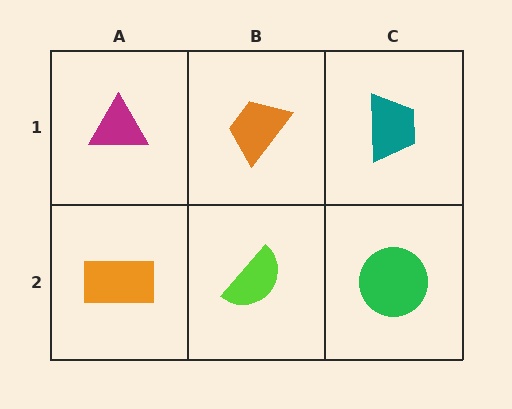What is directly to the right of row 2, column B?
A green circle.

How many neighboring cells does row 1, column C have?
2.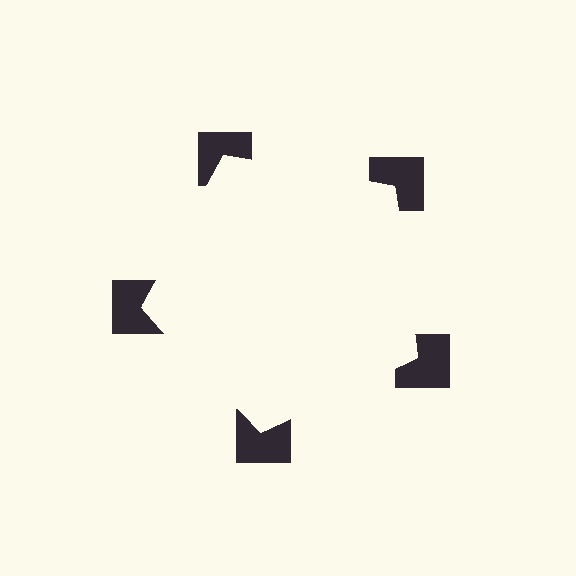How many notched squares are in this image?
There are 5 — one at each vertex of the illusory pentagon.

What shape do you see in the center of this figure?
An illusory pentagon — its edges are inferred from the aligned wedge cuts in the notched squares, not physically drawn.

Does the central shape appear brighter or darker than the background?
It typically appears slightly brighter than the background, even though no actual brightness change is drawn.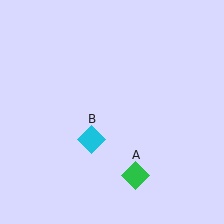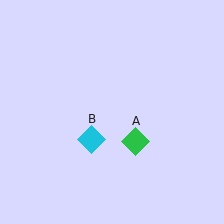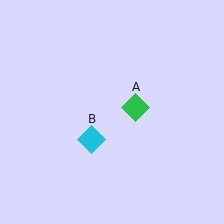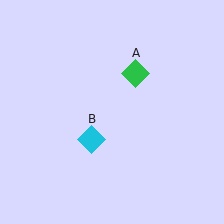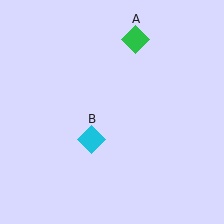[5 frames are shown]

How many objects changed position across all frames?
1 object changed position: green diamond (object A).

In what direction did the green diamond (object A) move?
The green diamond (object A) moved up.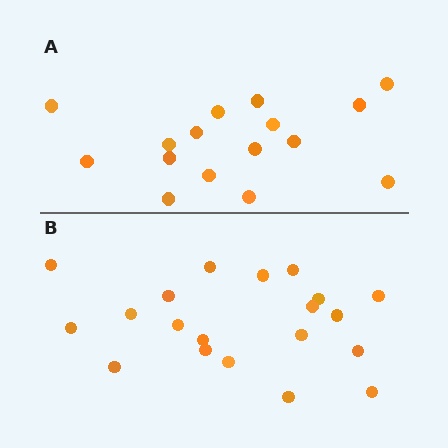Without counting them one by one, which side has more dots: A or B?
Region B (the bottom region) has more dots.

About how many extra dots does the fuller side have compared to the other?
Region B has about 4 more dots than region A.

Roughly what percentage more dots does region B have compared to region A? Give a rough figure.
About 25% more.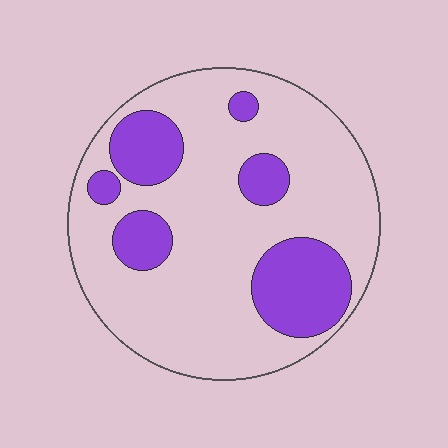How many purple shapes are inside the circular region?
6.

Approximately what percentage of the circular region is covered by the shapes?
Approximately 25%.